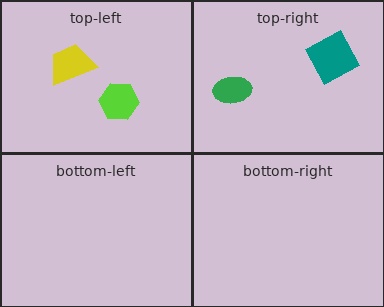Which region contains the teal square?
The top-right region.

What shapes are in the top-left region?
The yellow trapezoid, the lime hexagon.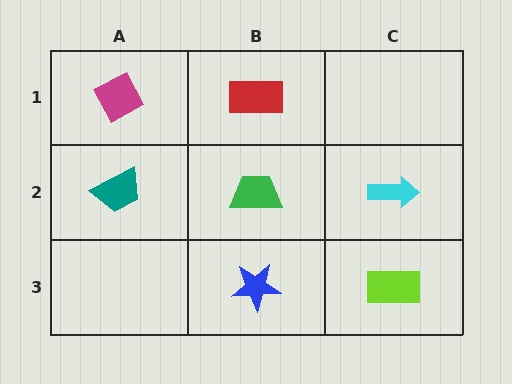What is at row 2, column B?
A green trapezoid.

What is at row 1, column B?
A red rectangle.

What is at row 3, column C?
A lime rectangle.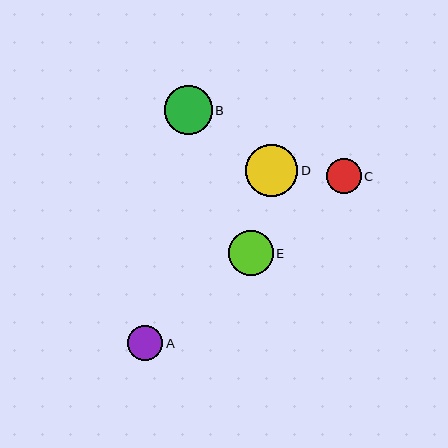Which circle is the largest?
Circle D is the largest with a size of approximately 52 pixels.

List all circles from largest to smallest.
From largest to smallest: D, B, E, A, C.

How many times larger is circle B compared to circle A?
Circle B is approximately 1.4 times the size of circle A.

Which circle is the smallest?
Circle C is the smallest with a size of approximately 35 pixels.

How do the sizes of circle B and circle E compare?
Circle B and circle E are approximately the same size.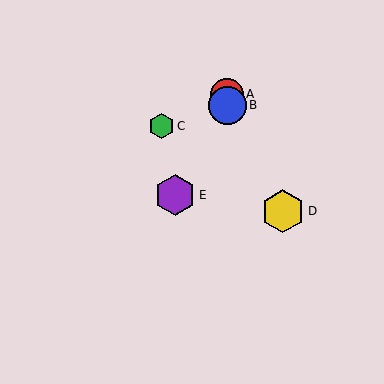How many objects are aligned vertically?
2 objects (A, B) are aligned vertically.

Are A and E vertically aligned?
No, A is at x≈227 and E is at x≈175.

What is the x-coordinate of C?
Object C is at x≈161.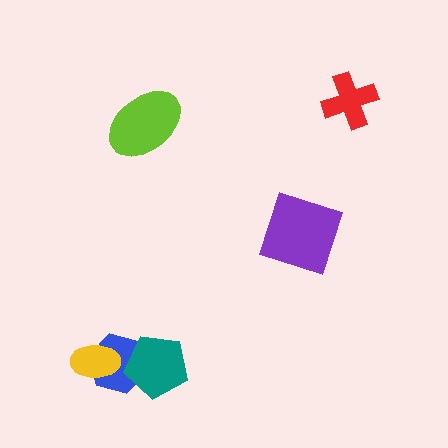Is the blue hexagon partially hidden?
Yes, it is partially covered by another shape.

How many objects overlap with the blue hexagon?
2 objects overlap with the blue hexagon.